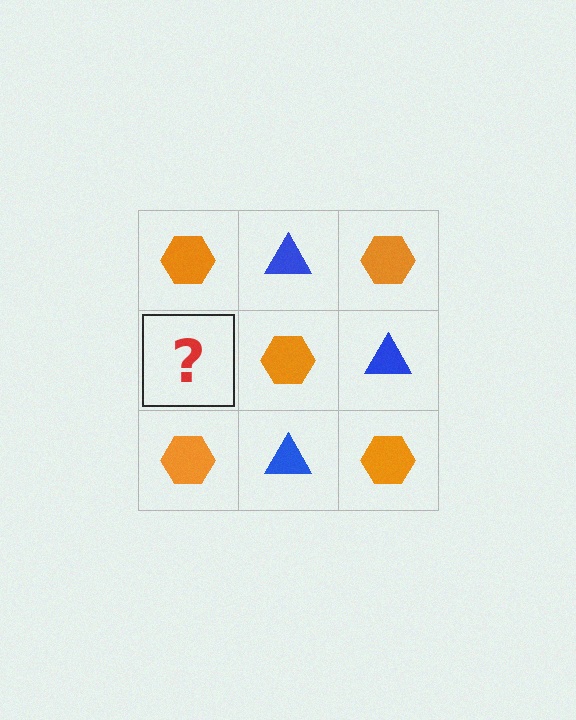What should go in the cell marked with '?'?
The missing cell should contain a blue triangle.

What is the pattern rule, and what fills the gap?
The rule is that it alternates orange hexagon and blue triangle in a checkerboard pattern. The gap should be filled with a blue triangle.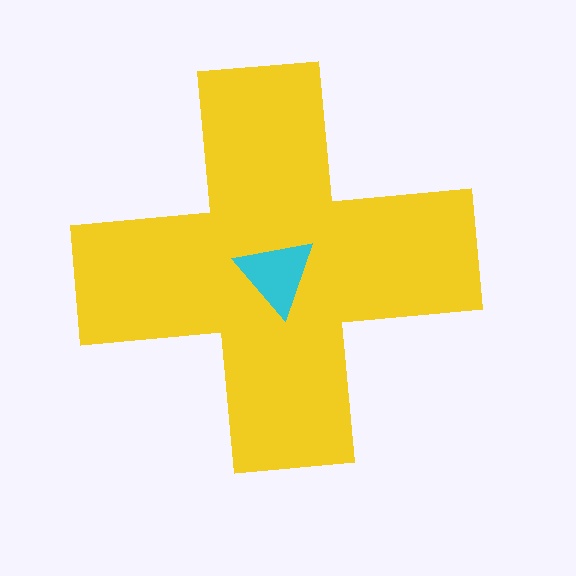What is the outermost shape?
The yellow cross.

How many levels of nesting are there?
2.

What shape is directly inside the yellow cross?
The cyan triangle.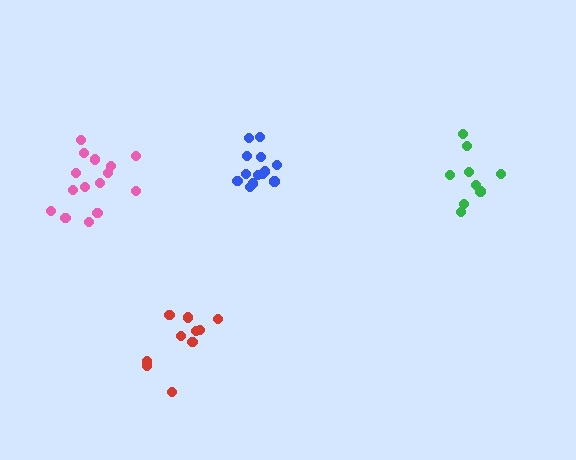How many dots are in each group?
Group 1: 15 dots, Group 2: 9 dots, Group 3: 13 dots, Group 4: 10 dots (47 total).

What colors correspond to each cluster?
The clusters are colored: pink, green, blue, red.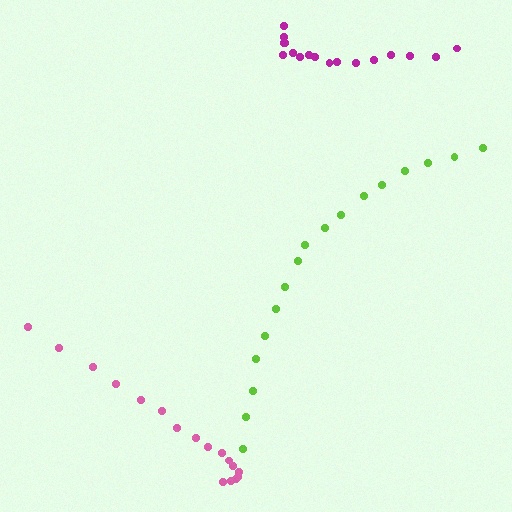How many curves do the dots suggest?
There are 3 distinct paths.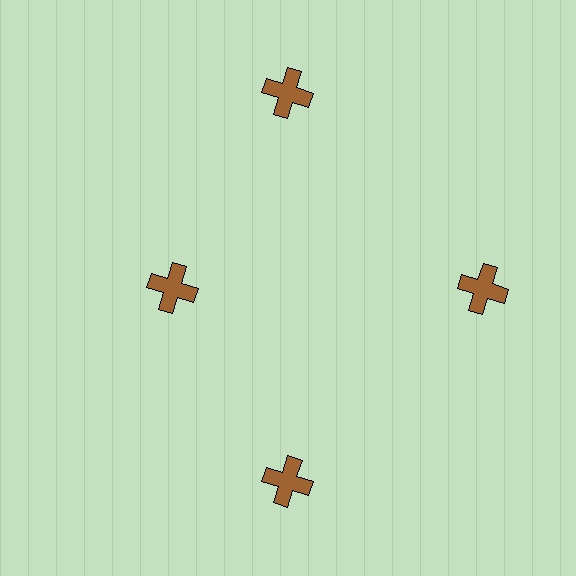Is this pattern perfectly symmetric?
No. The 4 brown crosses are arranged in a ring, but one element near the 9 o'clock position is pulled inward toward the center, breaking the 4-fold rotational symmetry.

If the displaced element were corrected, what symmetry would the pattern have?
It would have 4-fold rotational symmetry — the pattern would map onto itself every 90 degrees.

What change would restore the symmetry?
The symmetry would be restored by moving it outward, back onto the ring so that all 4 crosses sit at equal angles and equal distance from the center.